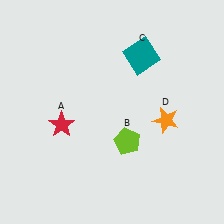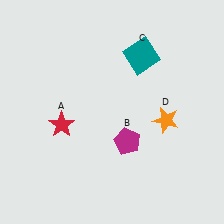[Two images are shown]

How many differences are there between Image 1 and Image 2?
There is 1 difference between the two images.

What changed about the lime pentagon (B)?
In Image 1, B is lime. In Image 2, it changed to magenta.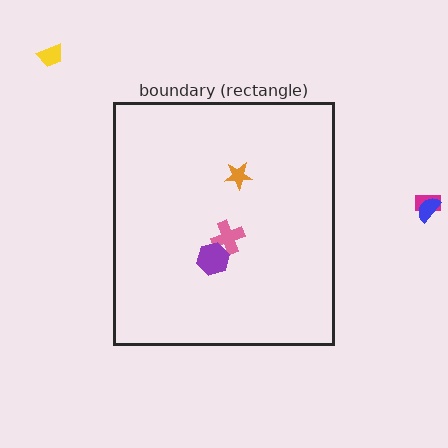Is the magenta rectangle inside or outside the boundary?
Outside.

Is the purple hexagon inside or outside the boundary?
Inside.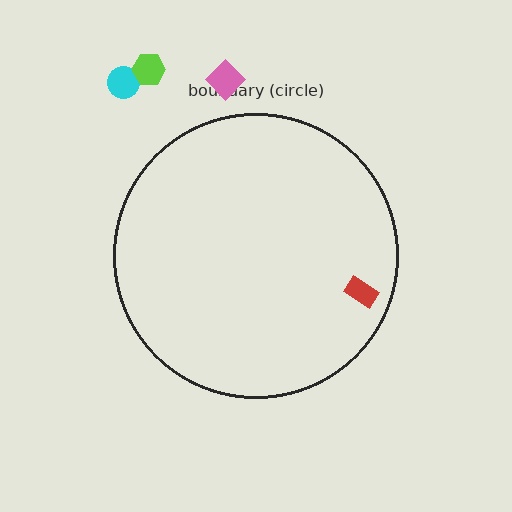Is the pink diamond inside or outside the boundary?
Outside.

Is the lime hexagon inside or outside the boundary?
Outside.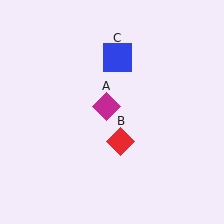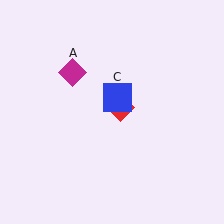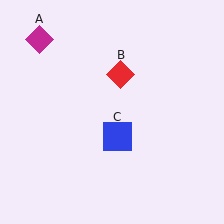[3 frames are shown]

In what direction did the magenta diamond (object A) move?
The magenta diamond (object A) moved up and to the left.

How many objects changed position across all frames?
3 objects changed position: magenta diamond (object A), red diamond (object B), blue square (object C).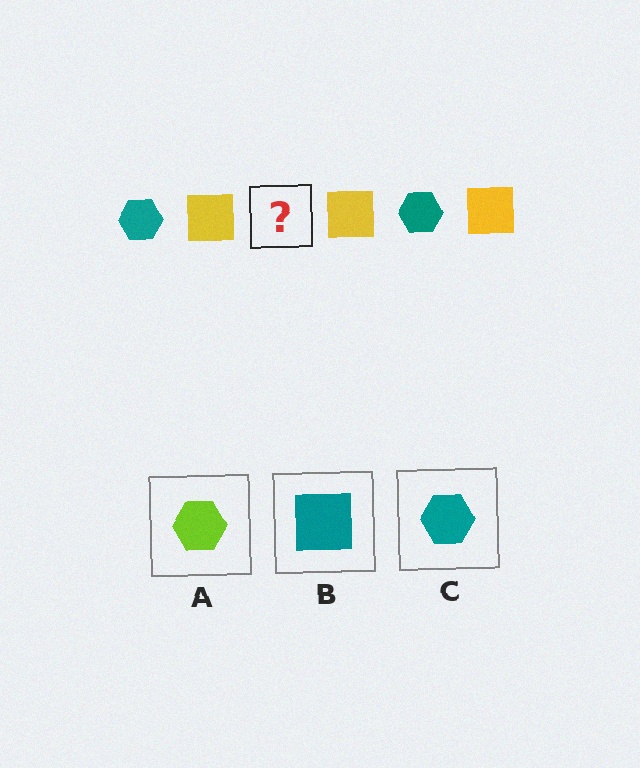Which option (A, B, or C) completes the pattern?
C.